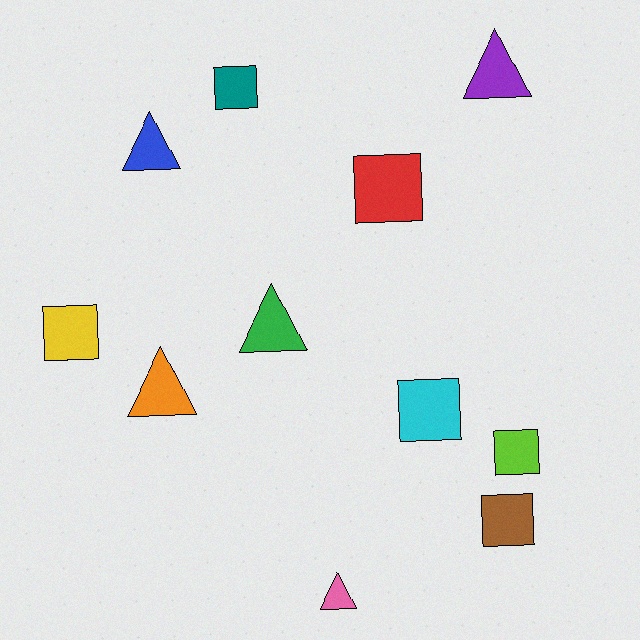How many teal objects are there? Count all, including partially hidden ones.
There is 1 teal object.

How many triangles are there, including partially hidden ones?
There are 5 triangles.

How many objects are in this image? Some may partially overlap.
There are 11 objects.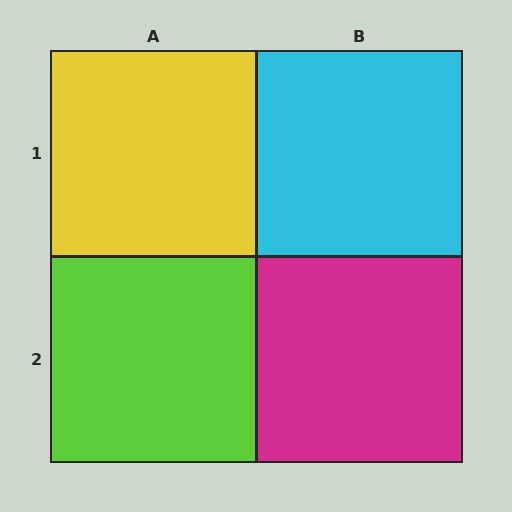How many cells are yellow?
1 cell is yellow.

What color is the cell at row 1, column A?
Yellow.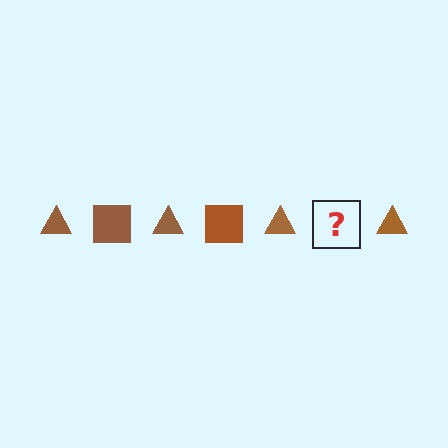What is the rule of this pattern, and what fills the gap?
The rule is that the pattern cycles through triangle, square shapes in brown. The gap should be filled with a brown square.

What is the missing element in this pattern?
The missing element is a brown square.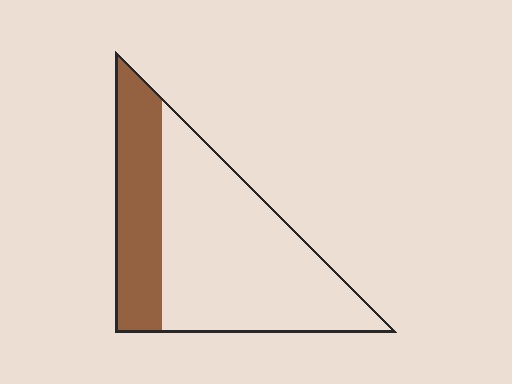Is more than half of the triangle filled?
No.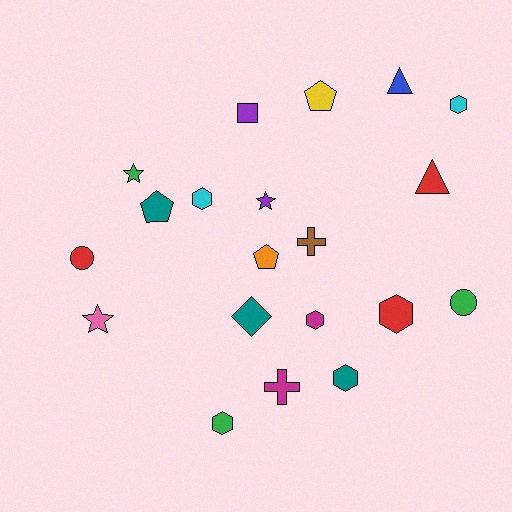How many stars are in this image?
There are 3 stars.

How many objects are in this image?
There are 20 objects.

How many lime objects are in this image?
There are no lime objects.